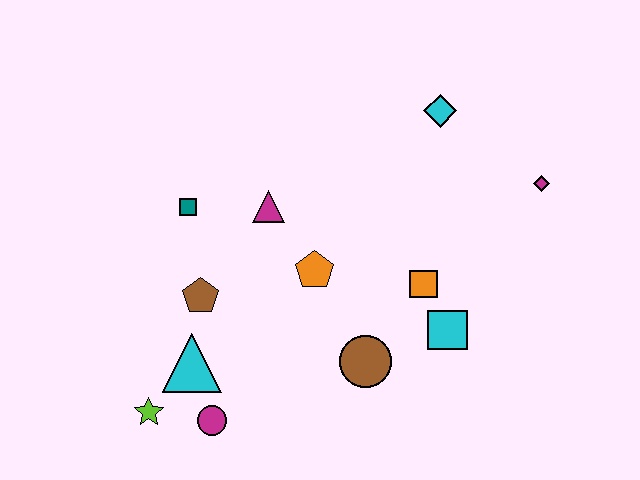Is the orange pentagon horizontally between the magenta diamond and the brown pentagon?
Yes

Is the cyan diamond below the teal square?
No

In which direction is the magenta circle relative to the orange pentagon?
The magenta circle is below the orange pentagon.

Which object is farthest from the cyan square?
The lime star is farthest from the cyan square.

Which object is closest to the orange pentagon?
The magenta triangle is closest to the orange pentagon.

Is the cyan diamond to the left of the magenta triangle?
No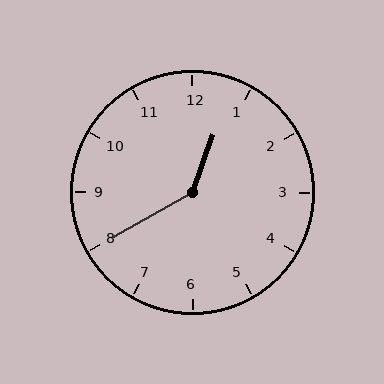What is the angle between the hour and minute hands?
Approximately 140 degrees.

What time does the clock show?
12:40.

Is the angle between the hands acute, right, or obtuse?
It is obtuse.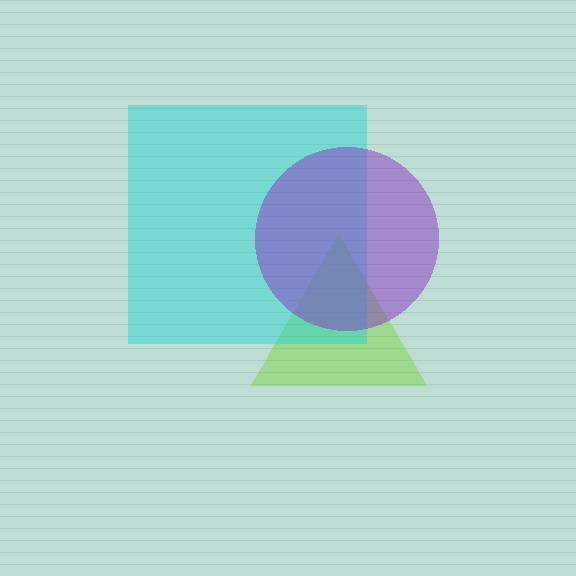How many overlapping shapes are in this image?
There are 3 overlapping shapes in the image.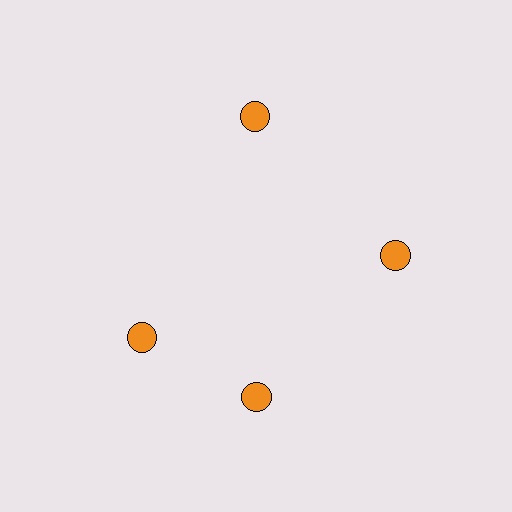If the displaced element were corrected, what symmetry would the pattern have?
It would have 4-fold rotational symmetry — the pattern would map onto itself every 90 degrees.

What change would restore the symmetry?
The symmetry would be restored by rotating it back into even spacing with its neighbors so that all 4 circles sit at equal angles and equal distance from the center.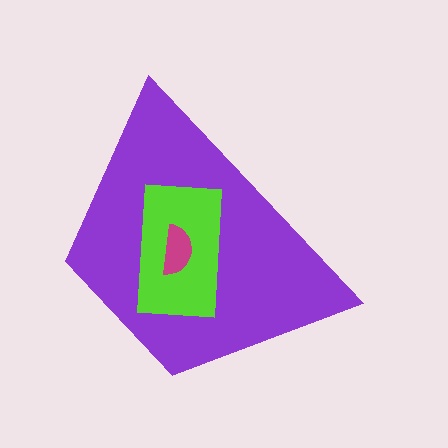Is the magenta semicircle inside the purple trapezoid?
Yes.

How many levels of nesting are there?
3.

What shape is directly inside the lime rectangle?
The magenta semicircle.